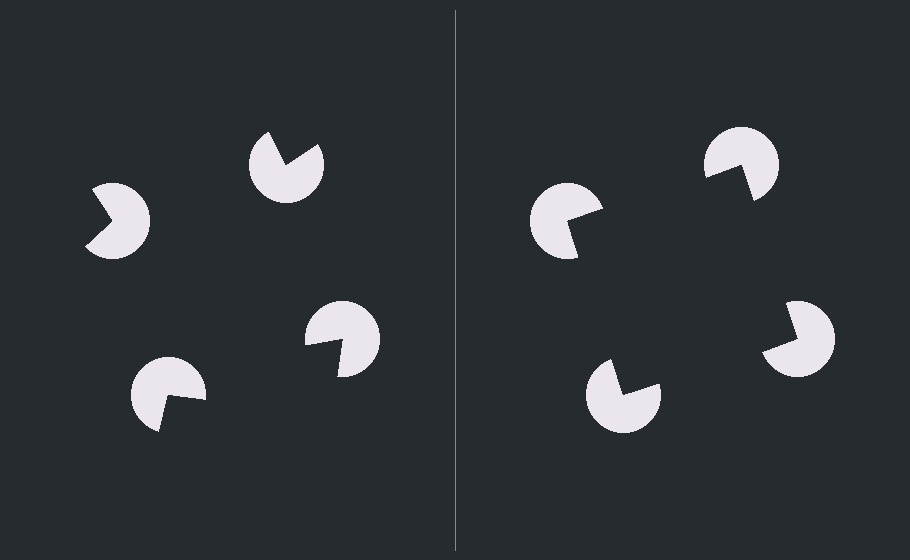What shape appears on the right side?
An illusory square.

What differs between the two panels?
The pac-man discs are positioned identically on both sides; only the wedge orientations differ. On the right they align to a square; on the left they are misaligned.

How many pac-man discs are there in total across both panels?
8 — 4 on each side.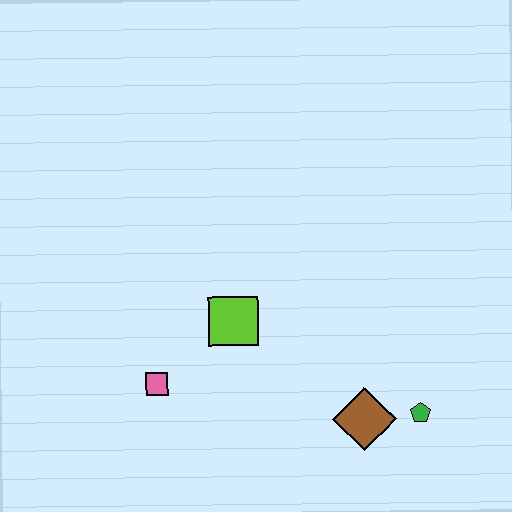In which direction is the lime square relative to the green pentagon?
The lime square is to the left of the green pentagon.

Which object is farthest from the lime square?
The green pentagon is farthest from the lime square.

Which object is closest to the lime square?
The pink square is closest to the lime square.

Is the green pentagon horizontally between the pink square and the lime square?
No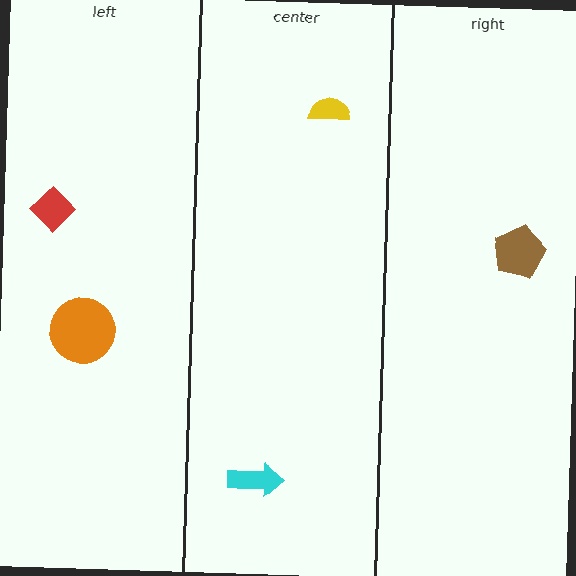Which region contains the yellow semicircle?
The center region.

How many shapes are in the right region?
1.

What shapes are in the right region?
The brown pentagon.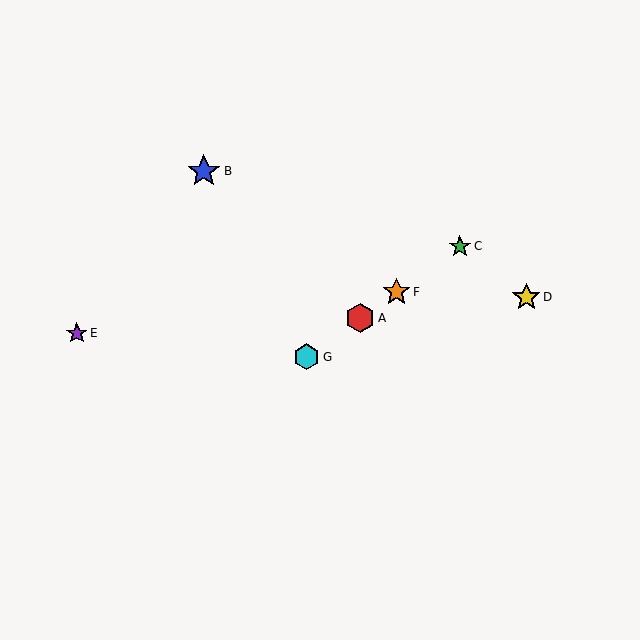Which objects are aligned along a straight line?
Objects A, C, F, G are aligned along a straight line.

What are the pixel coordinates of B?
Object B is at (204, 171).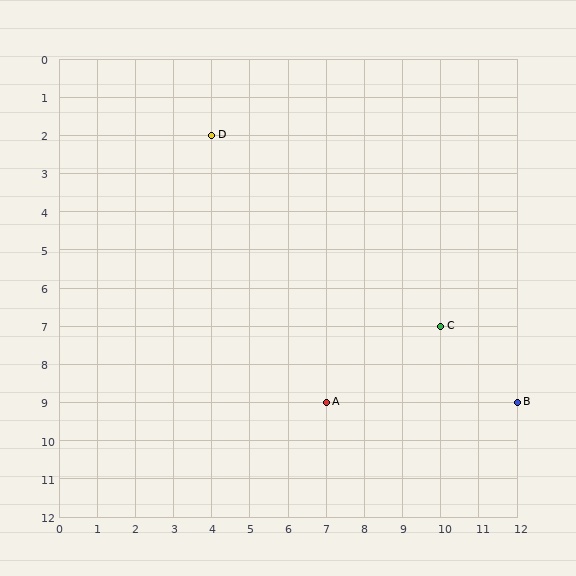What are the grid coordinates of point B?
Point B is at grid coordinates (12, 9).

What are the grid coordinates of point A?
Point A is at grid coordinates (7, 9).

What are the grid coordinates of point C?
Point C is at grid coordinates (10, 7).